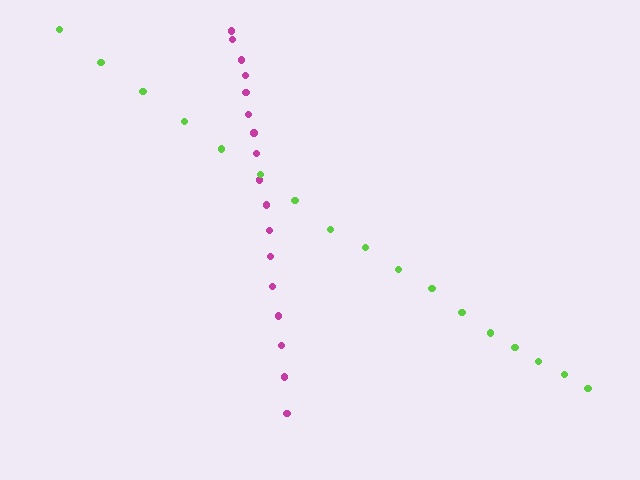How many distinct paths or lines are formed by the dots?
There are 2 distinct paths.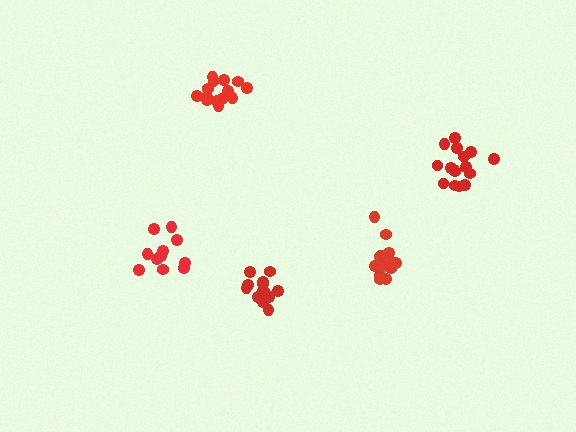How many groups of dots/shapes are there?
There are 5 groups.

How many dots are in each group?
Group 1: 17 dots, Group 2: 14 dots, Group 3: 14 dots, Group 4: 14 dots, Group 5: 11 dots (70 total).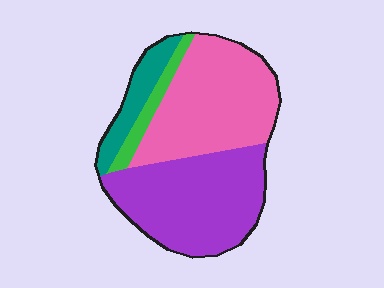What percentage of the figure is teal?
Teal takes up about one tenth (1/10) of the figure.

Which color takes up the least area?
Green, at roughly 5%.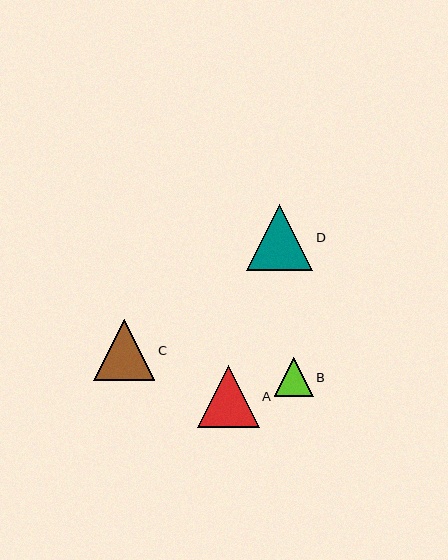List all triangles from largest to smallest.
From largest to smallest: D, A, C, B.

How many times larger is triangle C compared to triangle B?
Triangle C is approximately 1.6 times the size of triangle B.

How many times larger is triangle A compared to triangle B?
Triangle A is approximately 1.6 times the size of triangle B.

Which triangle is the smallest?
Triangle B is the smallest with a size of approximately 38 pixels.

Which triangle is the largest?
Triangle D is the largest with a size of approximately 66 pixels.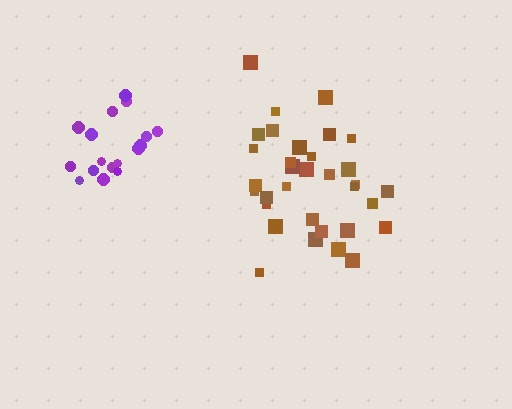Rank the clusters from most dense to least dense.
brown, purple.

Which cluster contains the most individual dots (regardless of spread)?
Brown (33).